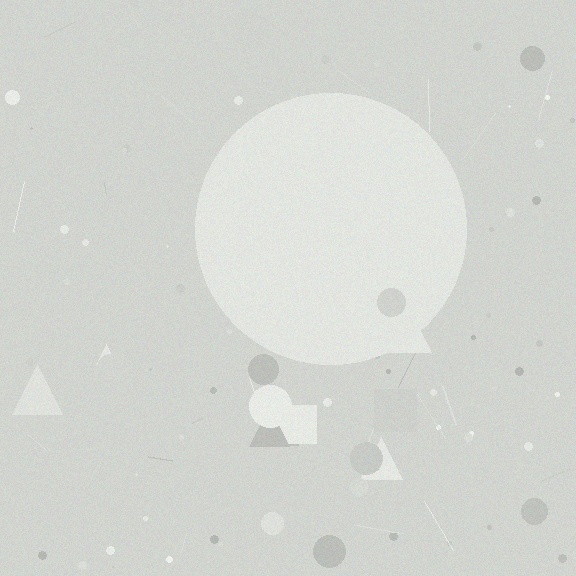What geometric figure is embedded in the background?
A circle is embedded in the background.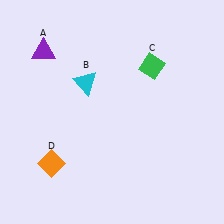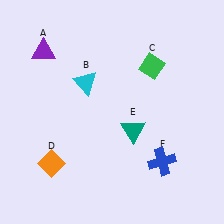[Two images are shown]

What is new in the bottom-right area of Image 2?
A blue cross (F) was added in the bottom-right area of Image 2.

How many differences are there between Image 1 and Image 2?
There are 2 differences between the two images.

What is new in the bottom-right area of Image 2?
A teal triangle (E) was added in the bottom-right area of Image 2.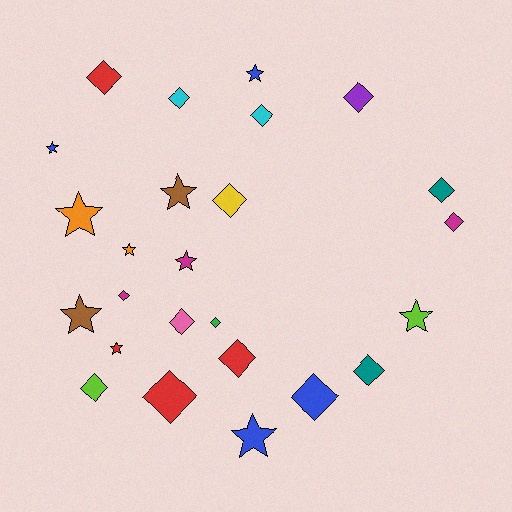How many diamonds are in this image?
There are 15 diamonds.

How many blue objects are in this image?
There are 4 blue objects.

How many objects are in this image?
There are 25 objects.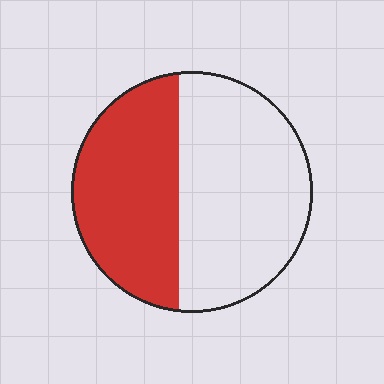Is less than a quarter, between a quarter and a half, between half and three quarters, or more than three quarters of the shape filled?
Between a quarter and a half.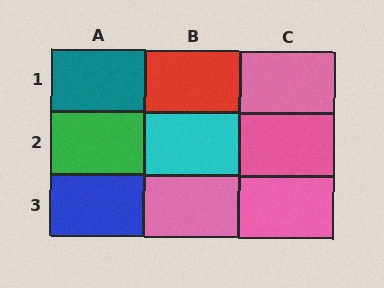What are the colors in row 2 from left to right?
Green, cyan, pink.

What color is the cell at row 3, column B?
Pink.